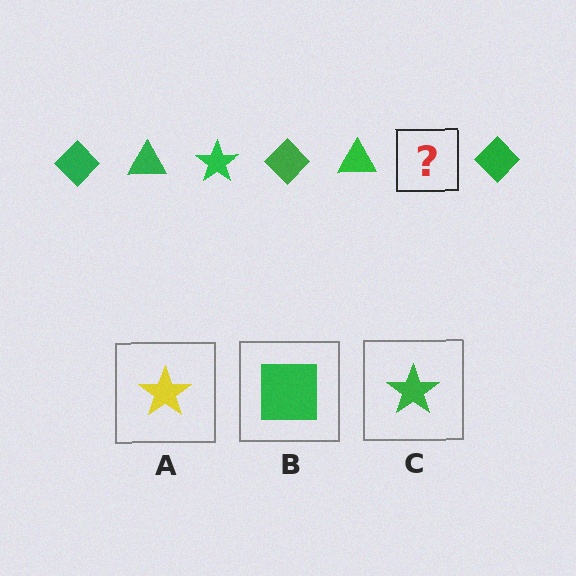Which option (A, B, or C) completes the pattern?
C.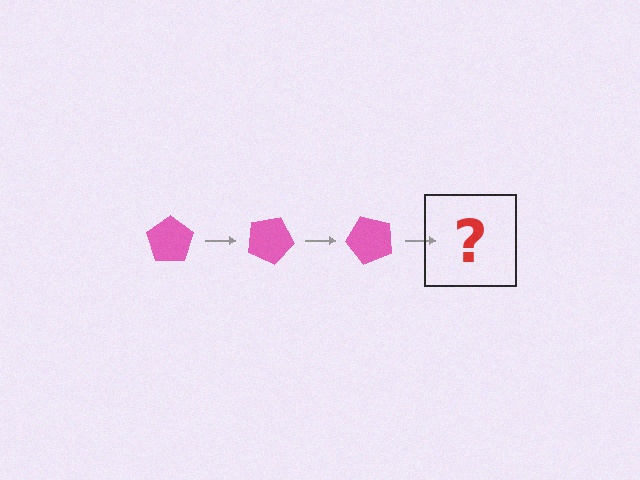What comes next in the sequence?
The next element should be a pink pentagon rotated 75 degrees.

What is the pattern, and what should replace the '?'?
The pattern is that the pentagon rotates 25 degrees each step. The '?' should be a pink pentagon rotated 75 degrees.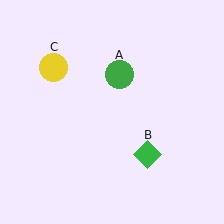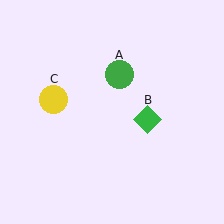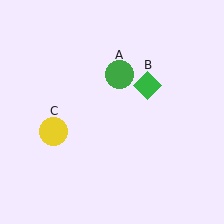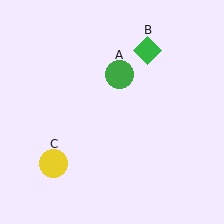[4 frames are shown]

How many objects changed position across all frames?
2 objects changed position: green diamond (object B), yellow circle (object C).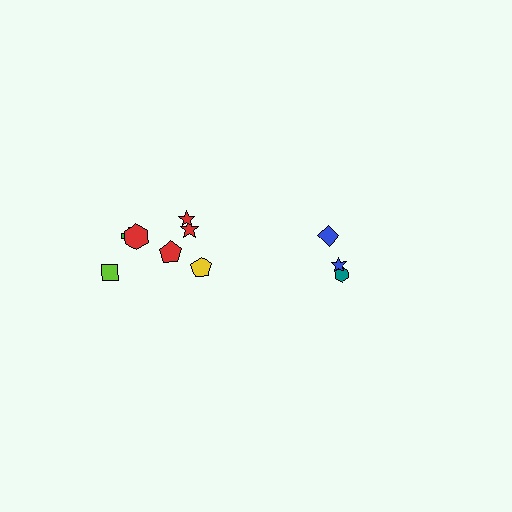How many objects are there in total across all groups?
There are 10 objects.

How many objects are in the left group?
There are 7 objects.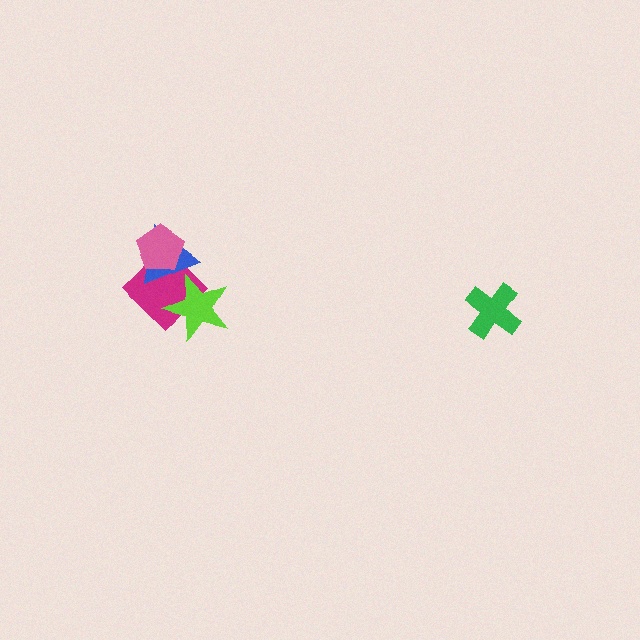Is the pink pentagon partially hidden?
No, no other shape covers it.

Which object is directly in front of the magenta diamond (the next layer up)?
The blue triangle is directly in front of the magenta diamond.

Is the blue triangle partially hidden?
Yes, it is partially covered by another shape.